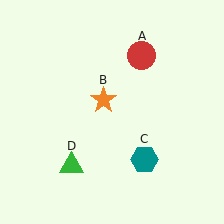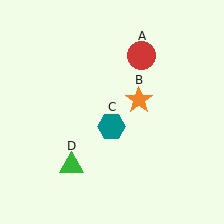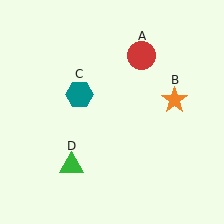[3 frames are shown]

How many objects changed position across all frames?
2 objects changed position: orange star (object B), teal hexagon (object C).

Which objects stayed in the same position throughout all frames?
Red circle (object A) and green triangle (object D) remained stationary.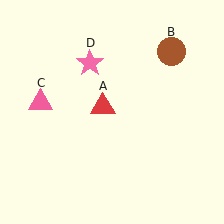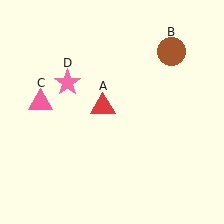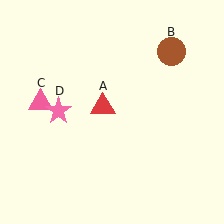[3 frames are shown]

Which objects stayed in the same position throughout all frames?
Red triangle (object A) and brown circle (object B) and pink triangle (object C) remained stationary.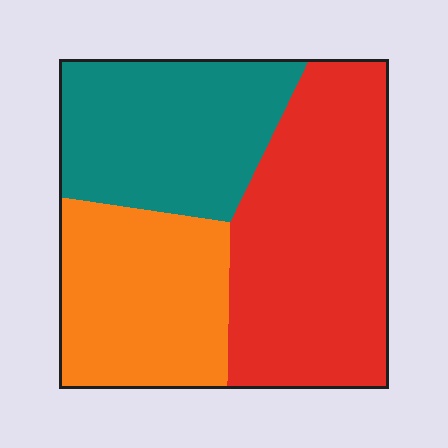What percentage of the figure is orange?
Orange takes up between a sixth and a third of the figure.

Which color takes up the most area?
Red, at roughly 40%.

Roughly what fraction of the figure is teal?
Teal takes up about one third (1/3) of the figure.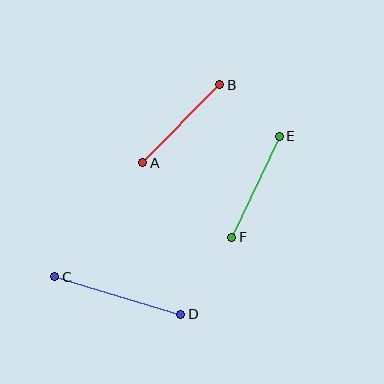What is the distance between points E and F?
The distance is approximately 111 pixels.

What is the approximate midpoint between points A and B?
The midpoint is at approximately (181, 124) pixels.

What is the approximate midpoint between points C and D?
The midpoint is at approximately (118, 295) pixels.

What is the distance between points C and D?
The distance is approximately 131 pixels.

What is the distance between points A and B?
The distance is approximately 109 pixels.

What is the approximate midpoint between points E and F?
The midpoint is at approximately (256, 187) pixels.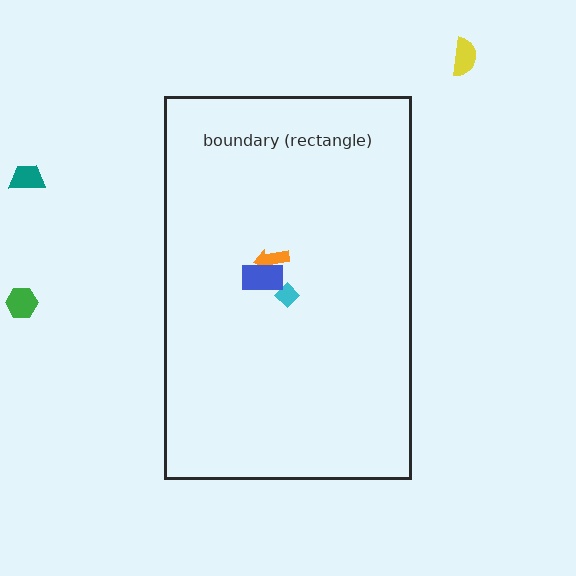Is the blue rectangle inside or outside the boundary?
Inside.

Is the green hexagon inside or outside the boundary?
Outside.